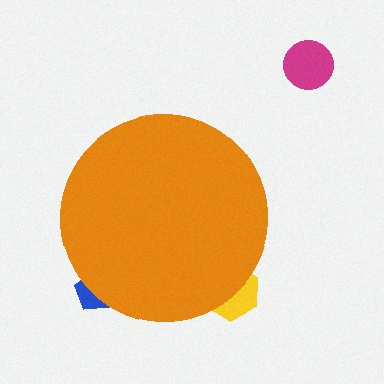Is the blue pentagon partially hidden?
Yes, the blue pentagon is partially hidden behind the orange circle.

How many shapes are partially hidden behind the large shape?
2 shapes are partially hidden.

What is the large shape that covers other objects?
An orange circle.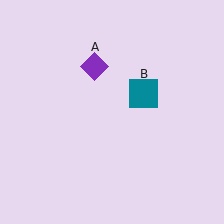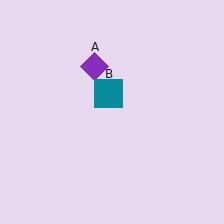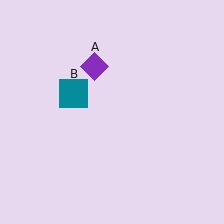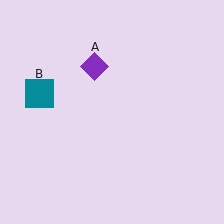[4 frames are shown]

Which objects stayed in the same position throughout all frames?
Purple diamond (object A) remained stationary.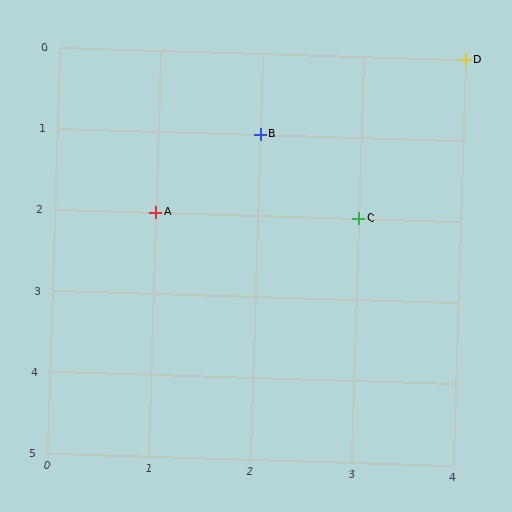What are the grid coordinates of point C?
Point C is at grid coordinates (3, 2).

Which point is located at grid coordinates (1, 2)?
Point A is at (1, 2).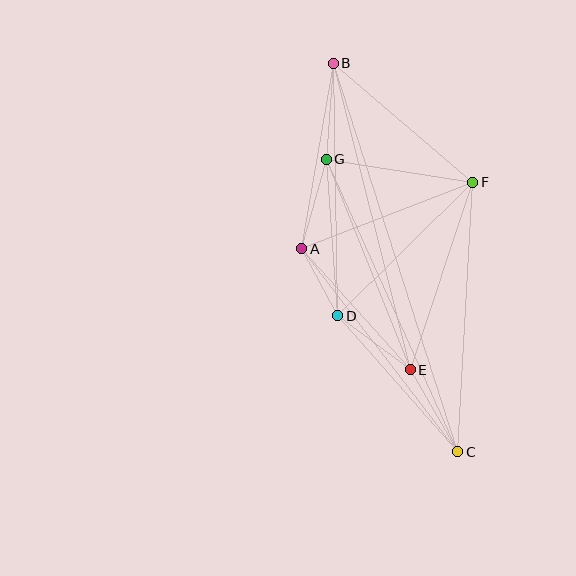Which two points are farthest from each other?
Points B and C are farthest from each other.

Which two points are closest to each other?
Points A and D are closest to each other.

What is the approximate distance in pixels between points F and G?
The distance between F and G is approximately 148 pixels.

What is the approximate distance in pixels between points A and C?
The distance between A and C is approximately 256 pixels.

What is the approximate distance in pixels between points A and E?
The distance between A and E is approximately 163 pixels.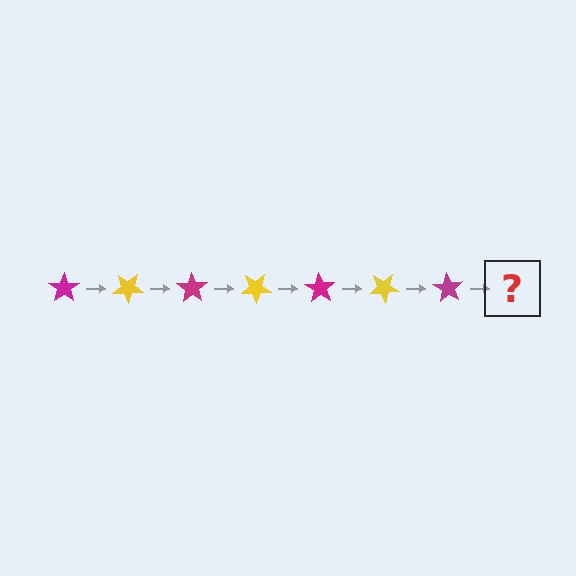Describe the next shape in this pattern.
It should be a yellow star, rotated 245 degrees from the start.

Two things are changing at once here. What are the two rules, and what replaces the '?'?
The two rules are that it rotates 35 degrees each step and the color cycles through magenta and yellow. The '?' should be a yellow star, rotated 245 degrees from the start.